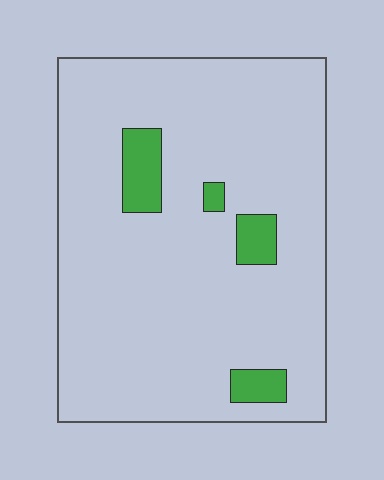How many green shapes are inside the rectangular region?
4.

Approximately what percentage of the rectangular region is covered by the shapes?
Approximately 10%.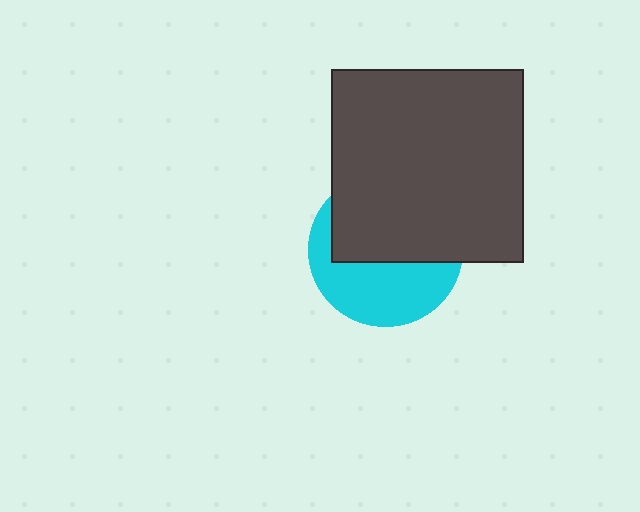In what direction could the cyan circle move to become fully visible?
The cyan circle could move down. That would shift it out from behind the dark gray square entirely.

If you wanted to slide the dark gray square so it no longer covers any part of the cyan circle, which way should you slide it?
Slide it up — that is the most direct way to separate the two shapes.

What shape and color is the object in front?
The object in front is a dark gray square.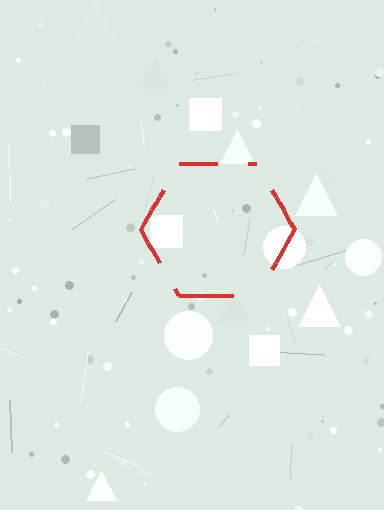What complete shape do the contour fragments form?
The contour fragments form a hexagon.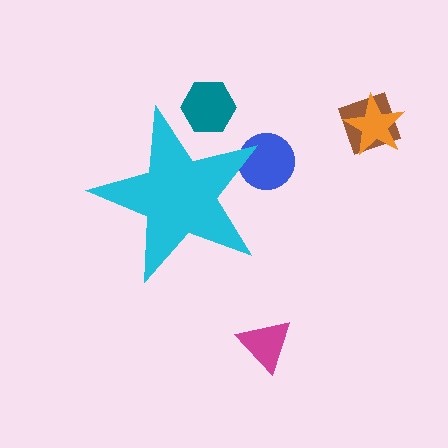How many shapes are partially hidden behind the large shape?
2 shapes are partially hidden.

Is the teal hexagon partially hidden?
Yes, the teal hexagon is partially hidden behind the cyan star.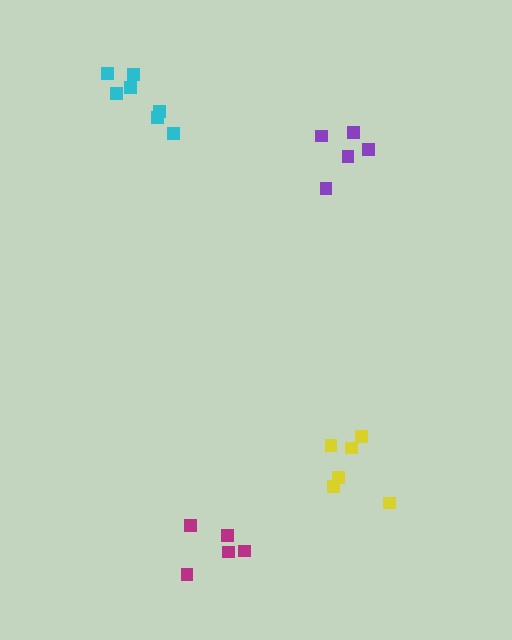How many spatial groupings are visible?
There are 4 spatial groupings.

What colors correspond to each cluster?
The clusters are colored: purple, cyan, yellow, magenta.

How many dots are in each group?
Group 1: 5 dots, Group 2: 7 dots, Group 3: 6 dots, Group 4: 5 dots (23 total).